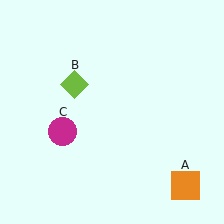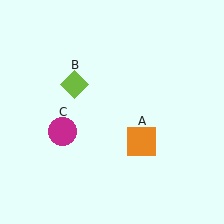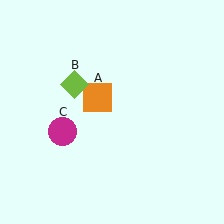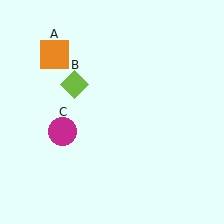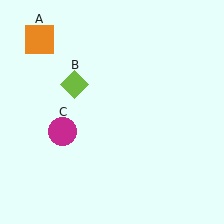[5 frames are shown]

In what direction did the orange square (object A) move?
The orange square (object A) moved up and to the left.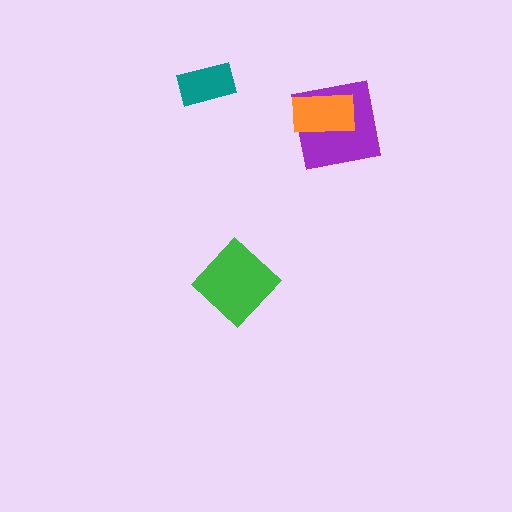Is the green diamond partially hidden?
No, no other shape covers it.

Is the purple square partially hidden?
Yes, it is partially covered by another shape.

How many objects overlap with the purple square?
1 object overlaps with the purple square.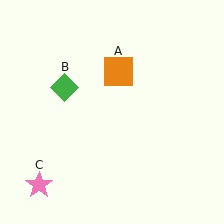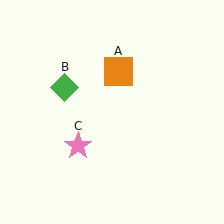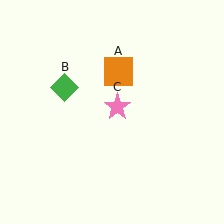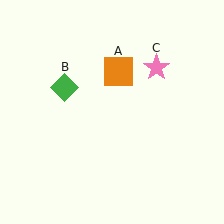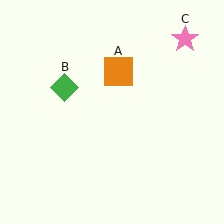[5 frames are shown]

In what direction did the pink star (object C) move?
The pink star (object C) moved up and to the right.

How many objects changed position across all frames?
1 object changed position: pink star (object C).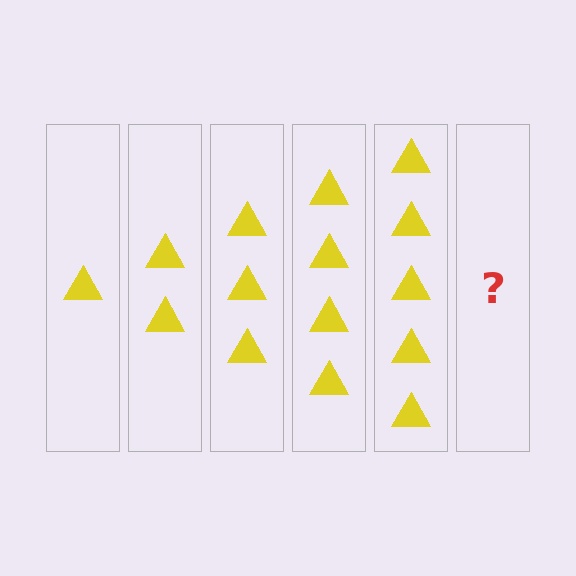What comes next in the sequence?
The next element should be 6 triangles.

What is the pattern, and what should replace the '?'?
The pattern is that each step adds one more triangle. The '?' should be 6 triangles.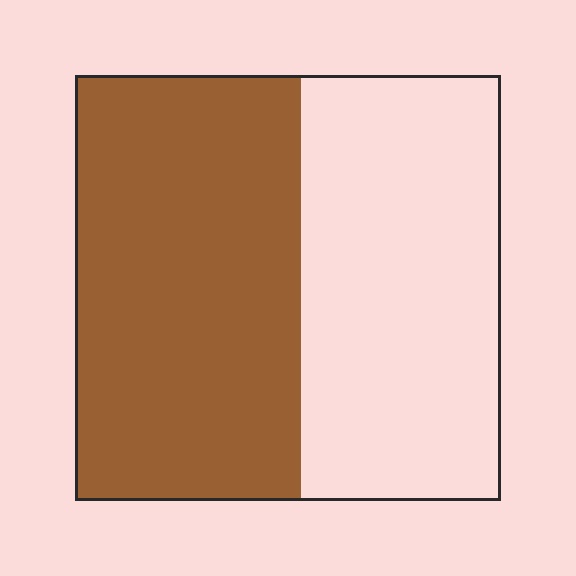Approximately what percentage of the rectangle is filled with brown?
Approximately 55%.